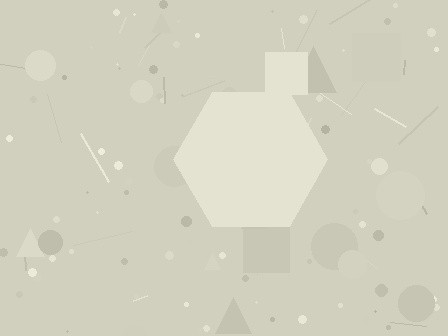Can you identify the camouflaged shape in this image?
The camouflaged shape is a hexagon.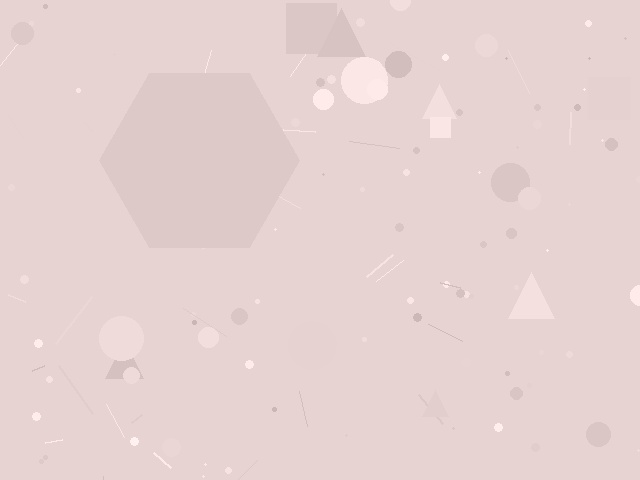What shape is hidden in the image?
A hexagon is hidden in the image.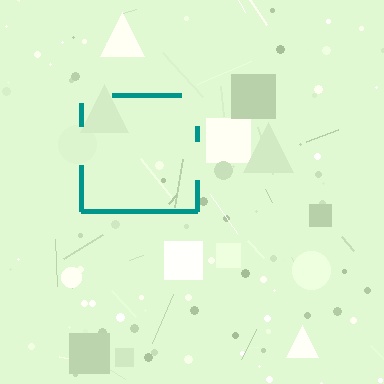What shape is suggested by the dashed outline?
The dashed outline suggests a square.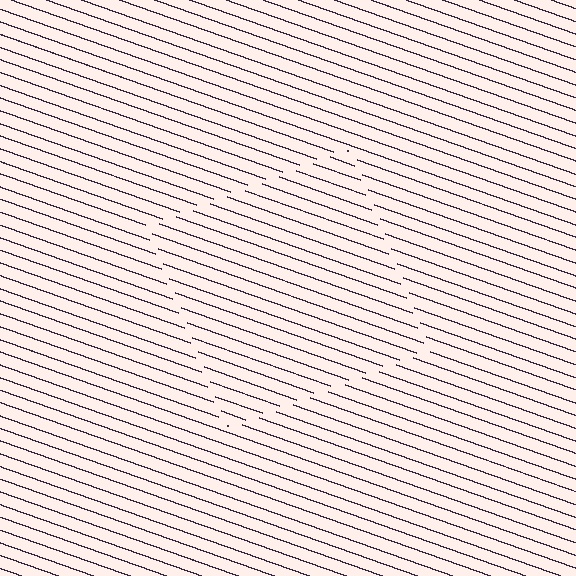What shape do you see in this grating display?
An illusory square. The interior of the shape contains the same grating, shifted by half a period — the contour is defined by the phase discontinuity where line-ends from the inner and outer gratings abut.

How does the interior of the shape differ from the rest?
The interior of the shape contains the same grating, shifted by half a period — the contour is defined by the phase discontinuity where line-ends from the inner and outer gratings abut.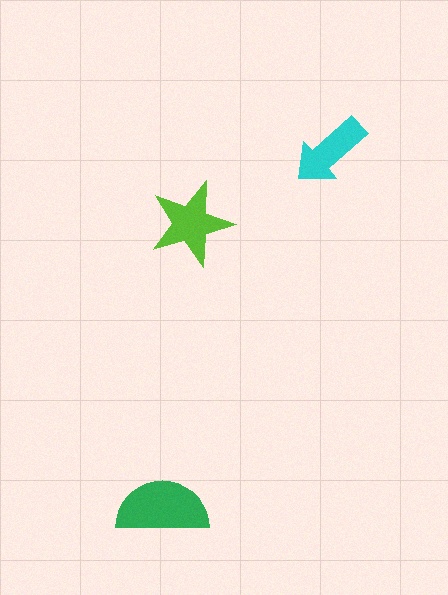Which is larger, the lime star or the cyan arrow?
The lime star.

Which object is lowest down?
The green semicircle is bottommost.